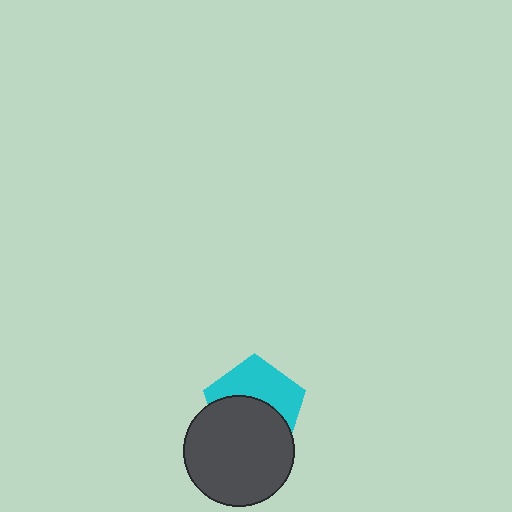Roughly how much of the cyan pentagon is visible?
About half of it is visible (roughly 47%).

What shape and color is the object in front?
The object in front is a dark gray circle.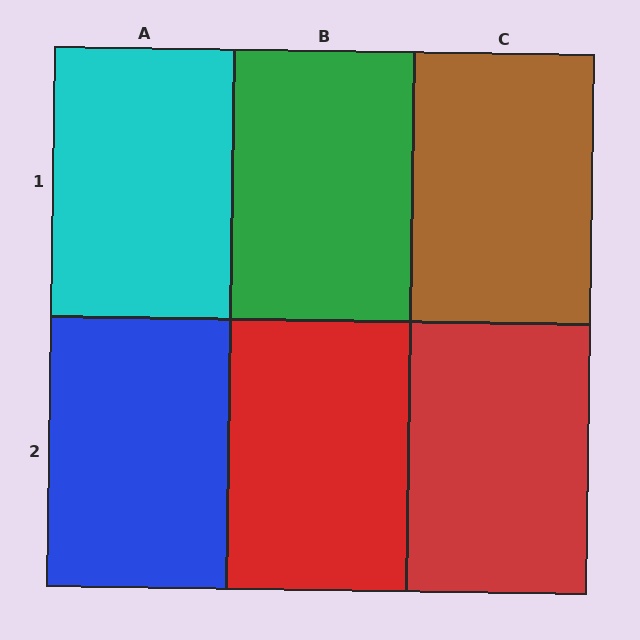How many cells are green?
1 cell is green.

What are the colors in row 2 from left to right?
Blue, red, red.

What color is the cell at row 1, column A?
Cyan.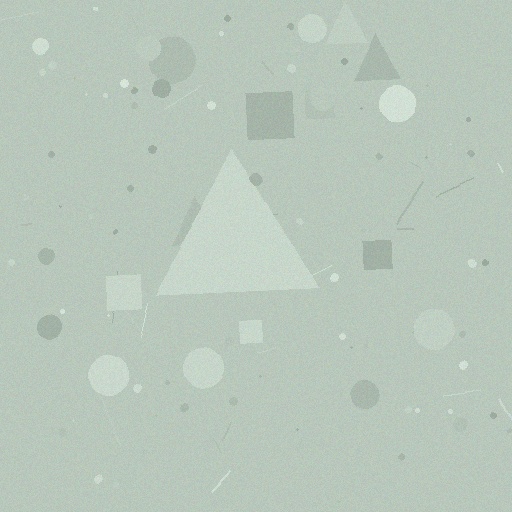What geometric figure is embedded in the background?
A triangle is embedded in the background.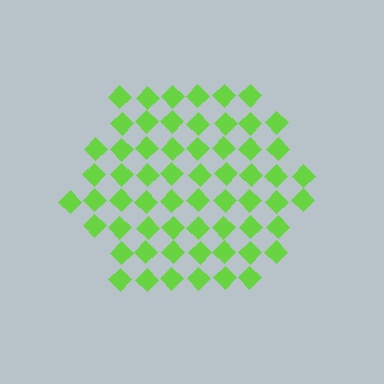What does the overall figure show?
The overall figure shows a hexagon.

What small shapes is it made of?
It is made of small diamonds.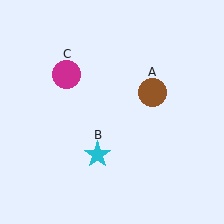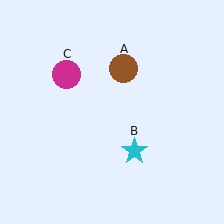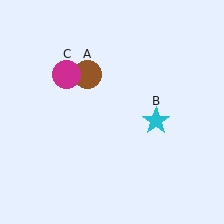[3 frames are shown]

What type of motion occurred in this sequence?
The brown circle (object A), cyan star (object B) rotated counterclockwise around the center of the scene.